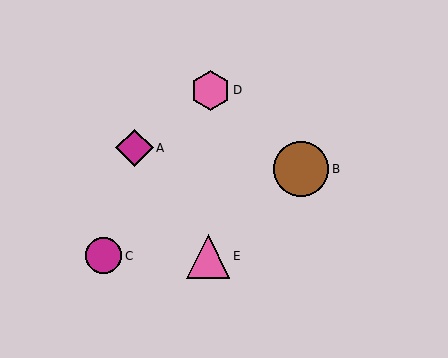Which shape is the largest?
The brown circle (labeled B) is the largest.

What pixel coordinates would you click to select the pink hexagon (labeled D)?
Click at (211, 90) to select the pink hexagon D.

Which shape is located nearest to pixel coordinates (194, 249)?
The pink triangle (labeled E) at (208, 256) is nearest to that location.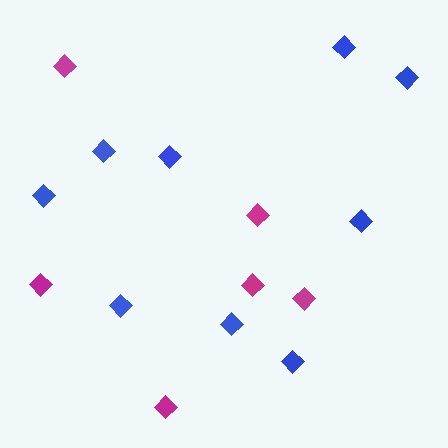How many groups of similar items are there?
There are 2 groups: one group of magenta diamonds (6) and one group of blue diamonds (9).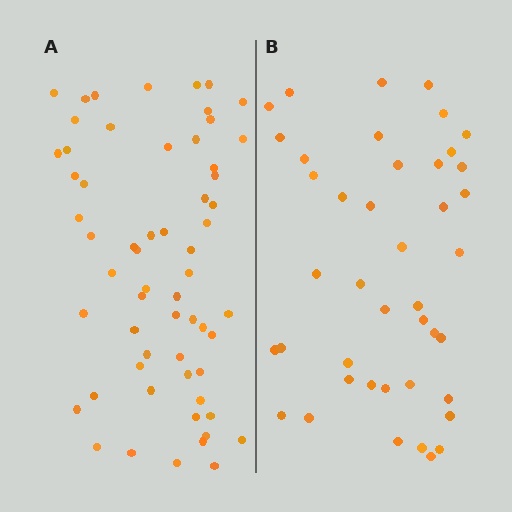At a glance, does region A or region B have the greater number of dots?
Region A (the left region) has more dots.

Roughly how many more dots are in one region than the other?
Region A has approximately 20 more dots than region B.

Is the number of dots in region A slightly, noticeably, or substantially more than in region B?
Region A has noticeably more, but not dramatically so. The ratio is roughly 1.4 to 1.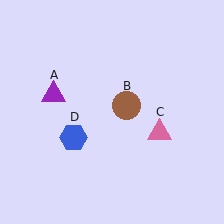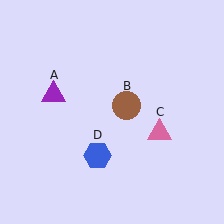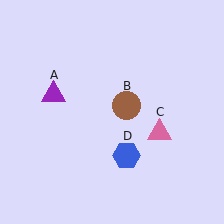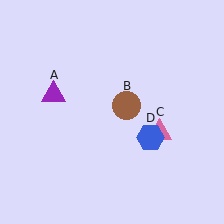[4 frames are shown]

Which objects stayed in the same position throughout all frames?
Purple triangle (object A) and brown circle (object B) and pink triangle (object C) remained stationary.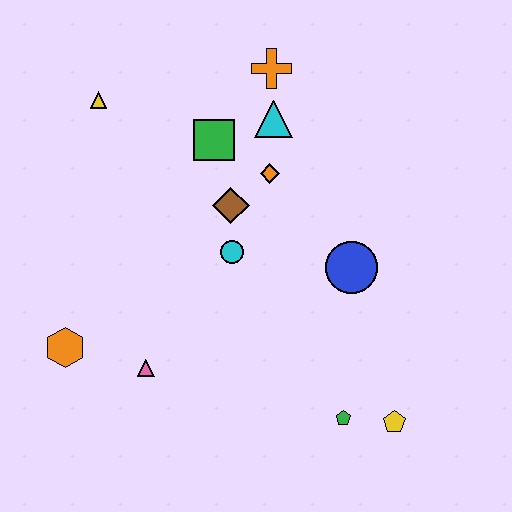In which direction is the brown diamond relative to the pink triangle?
The brown diamond is above the pink triangle.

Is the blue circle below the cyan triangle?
Yes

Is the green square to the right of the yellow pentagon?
No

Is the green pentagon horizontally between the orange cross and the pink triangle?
No